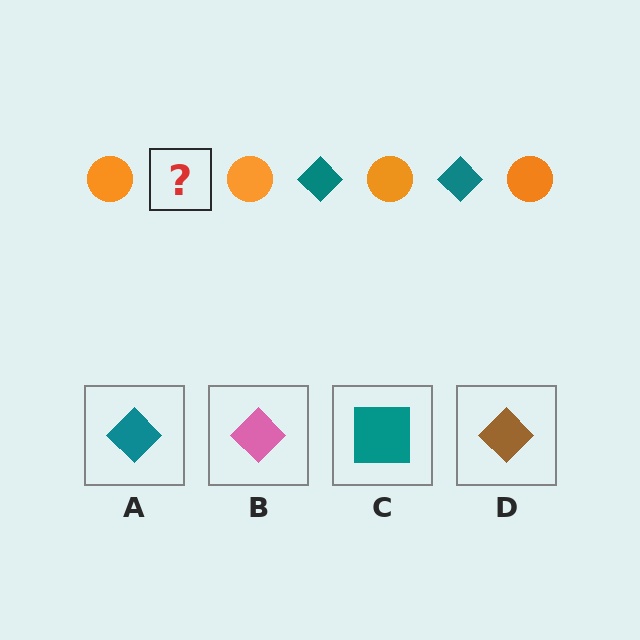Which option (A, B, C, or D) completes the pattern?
A.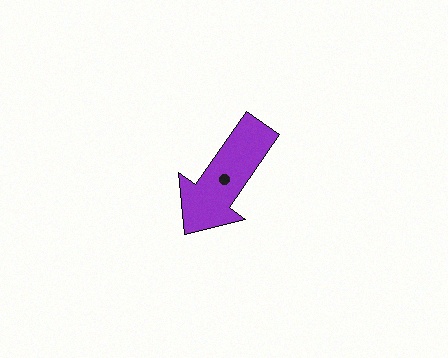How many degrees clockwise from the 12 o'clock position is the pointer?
Approximately 215 degrees.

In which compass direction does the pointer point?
Southwest.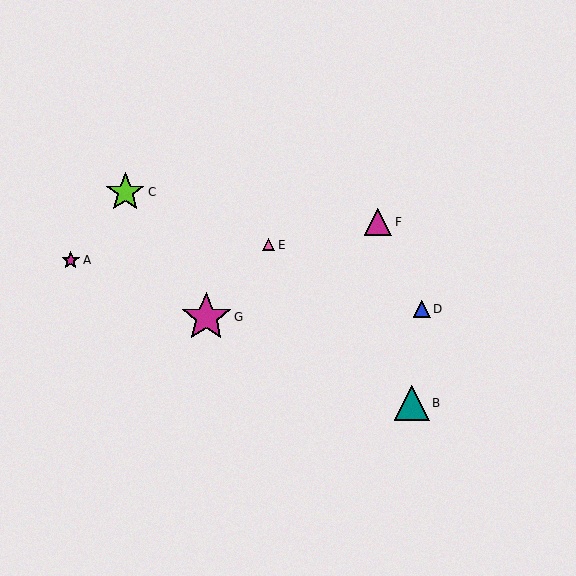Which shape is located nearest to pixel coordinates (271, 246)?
The pink triangle (labeled E) at (269, 245) is nearest to that location.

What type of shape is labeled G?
Shape G is a magenta star.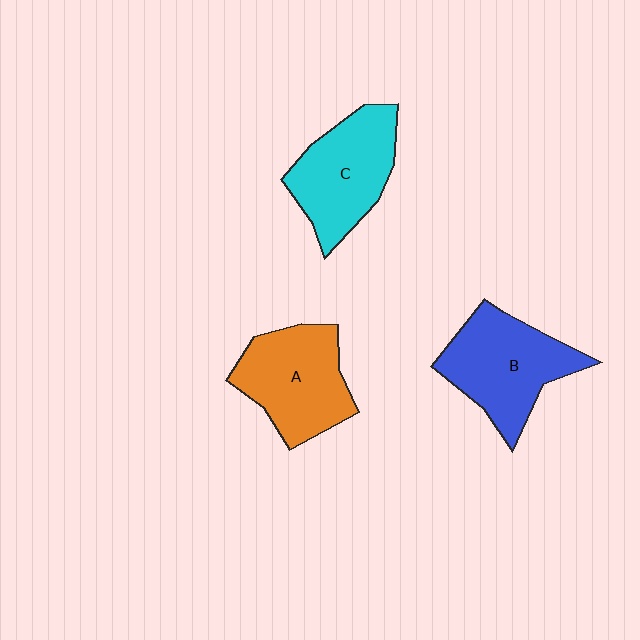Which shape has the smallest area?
Shape C (cyan).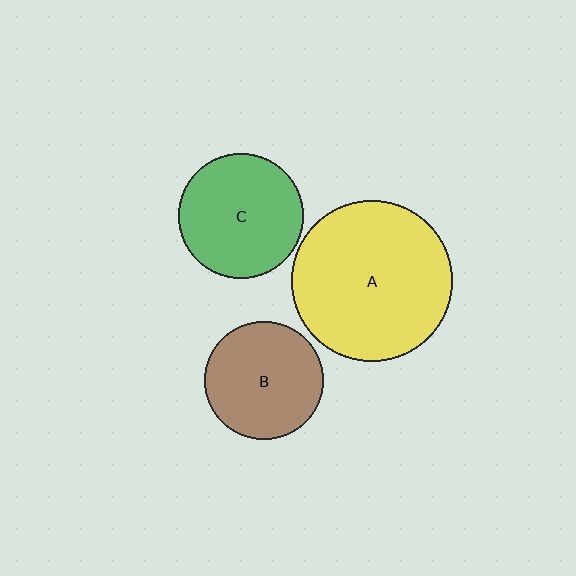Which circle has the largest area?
Circle A (yellow).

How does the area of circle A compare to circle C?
Approximately 1.7 times.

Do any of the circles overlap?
No, none of the circles overlap.